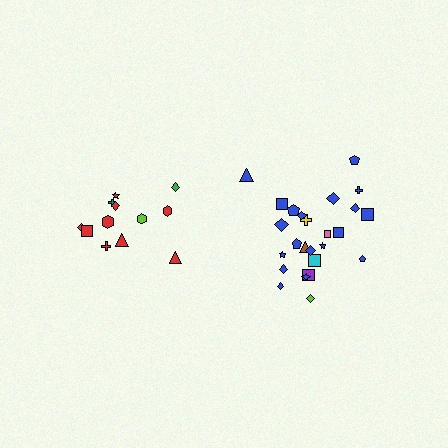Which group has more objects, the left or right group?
The right group.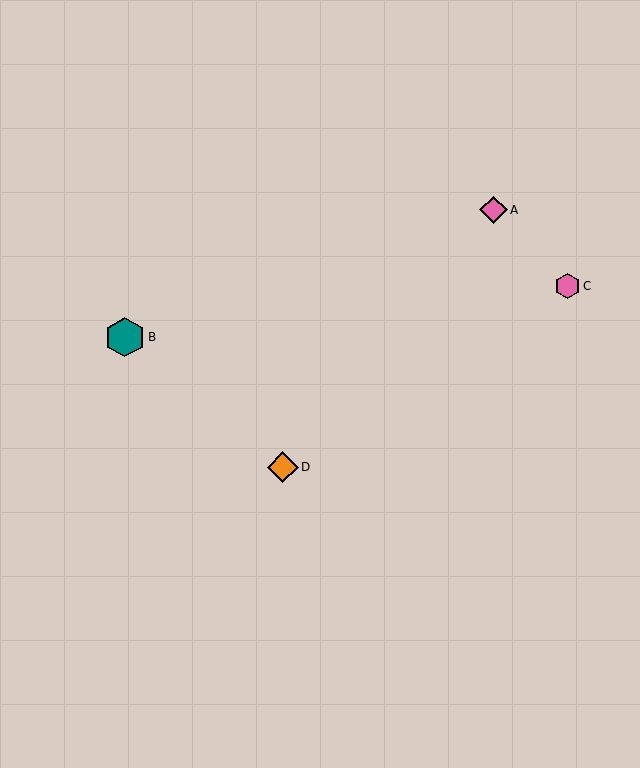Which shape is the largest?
The teal hexagon (labeled B) is the largest.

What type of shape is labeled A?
Shape A is a pink diamond.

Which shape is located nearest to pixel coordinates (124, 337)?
The teal hexagon (labeled B) at (125, 337) is nearest to that location.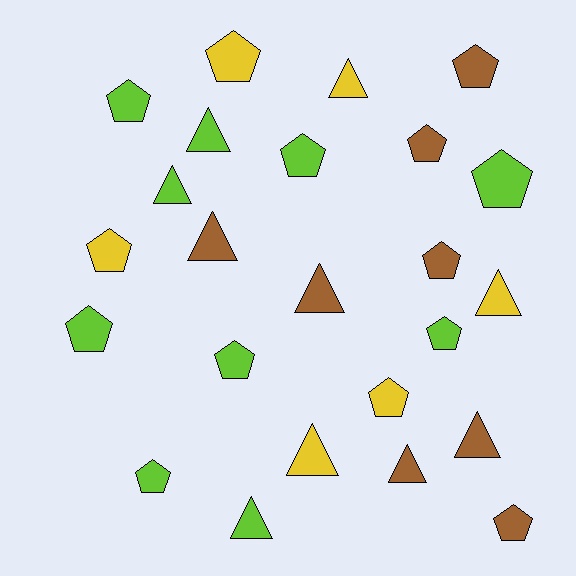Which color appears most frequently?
Lime, with 10 objects.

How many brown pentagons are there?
There are 4 brown pentagons.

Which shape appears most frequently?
Pentagon, with 14 objects.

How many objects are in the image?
There are 24 objects.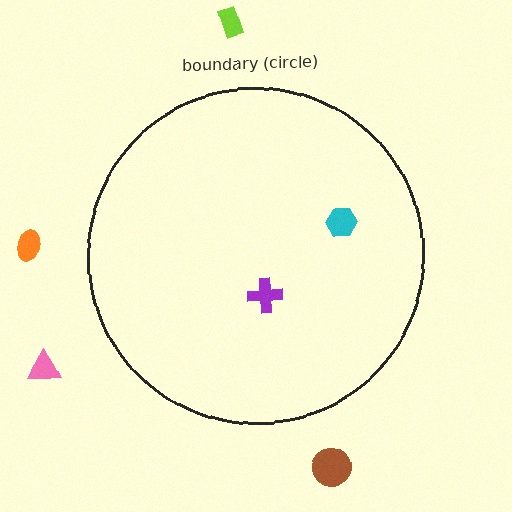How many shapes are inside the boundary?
2 inside, 4 outside.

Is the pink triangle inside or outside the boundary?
Outside.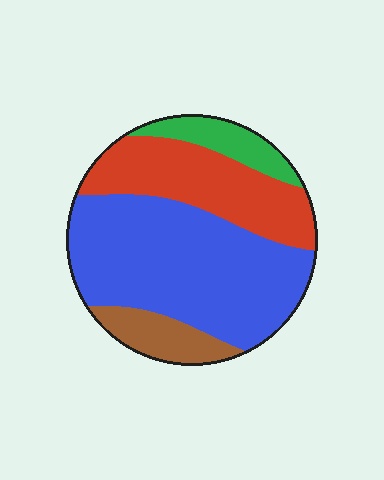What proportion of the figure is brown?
Brown covers roughly 10% of the figure.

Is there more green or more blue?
Blue.